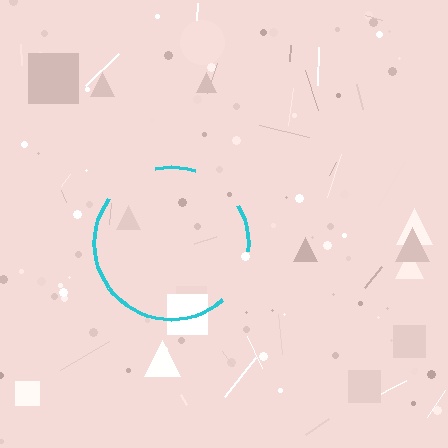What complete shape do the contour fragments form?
The contour fragments form a circle.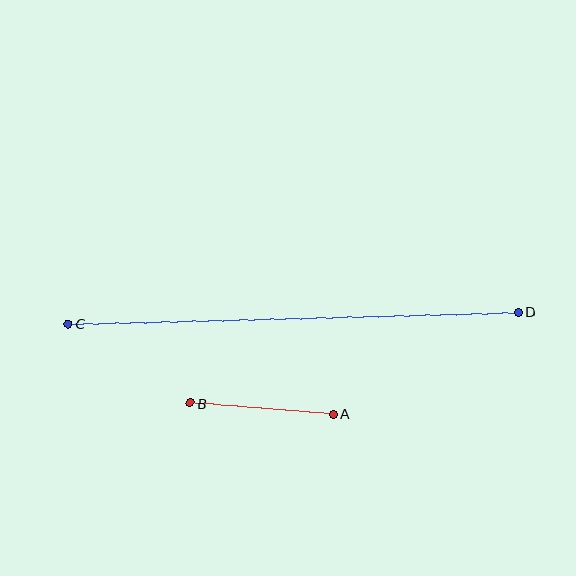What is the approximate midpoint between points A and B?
The midpoint is at approximately (262, 409) pixels.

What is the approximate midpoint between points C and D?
The midpoint is at approximately (293, 318) pixels.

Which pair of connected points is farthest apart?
Points C and D are farthest apart.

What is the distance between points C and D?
The distance is approximately 450 pixels.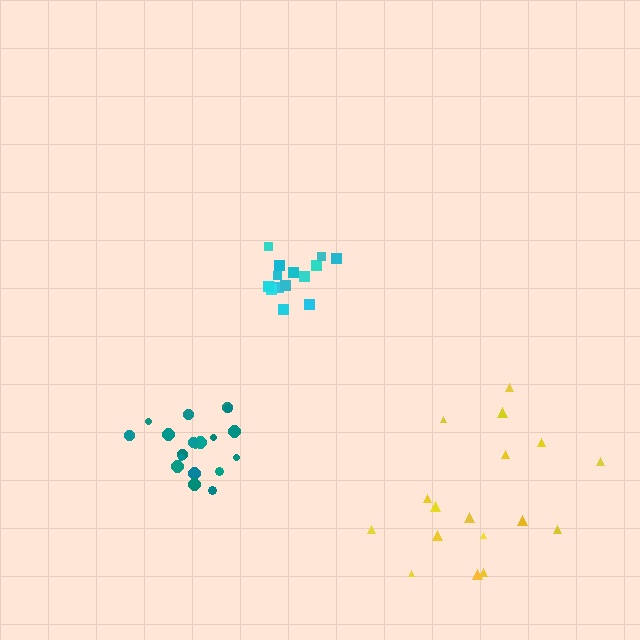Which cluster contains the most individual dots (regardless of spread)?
Teal (19).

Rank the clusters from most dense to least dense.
cyan, teal, yellow.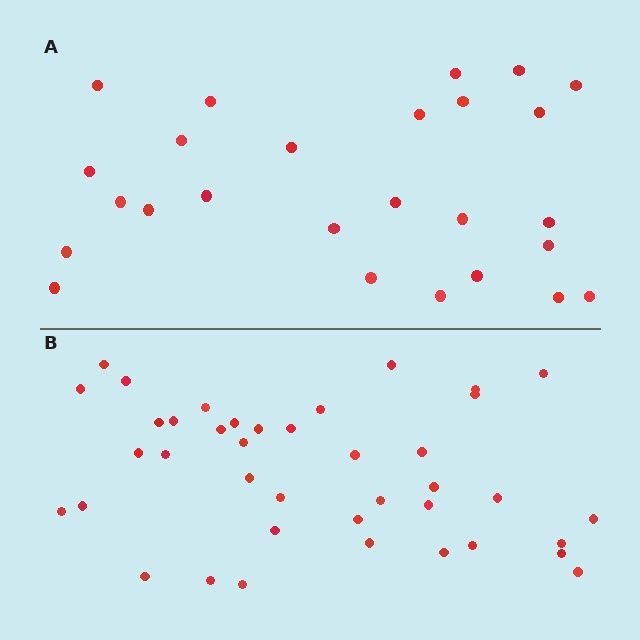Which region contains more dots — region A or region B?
Region B (the bottom region) has more dots.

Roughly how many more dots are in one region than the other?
Region B has approximately 15 more dots than region A.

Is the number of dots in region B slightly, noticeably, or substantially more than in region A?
Region B has substantially more. The ratio is roughly 1.5 to 1.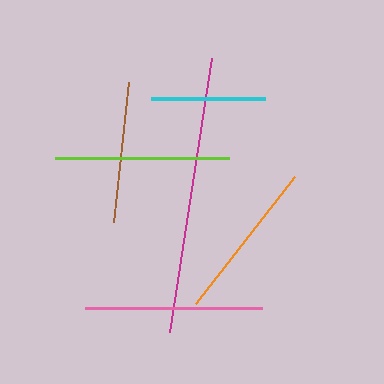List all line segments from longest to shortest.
From longest to shortest: magenta, pink, lime, orange, brown, cyan.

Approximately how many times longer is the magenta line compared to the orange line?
The magenta line is approximately 1.7 times the length of the orange line.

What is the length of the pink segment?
The pink segment is approximately 177 pixels long.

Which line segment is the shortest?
The cyan line is the shortest at approximately 114 pixels.